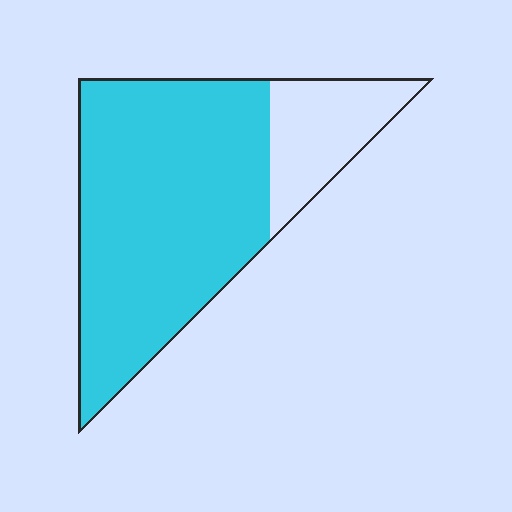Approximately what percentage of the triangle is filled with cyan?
Approximately 80%.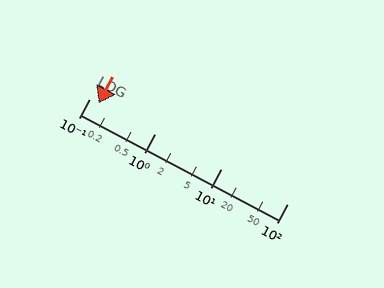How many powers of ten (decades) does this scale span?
The scale spans 3 decades, from 0.1 to 100.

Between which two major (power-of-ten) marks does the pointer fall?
The pointer is between 0.1 and 1.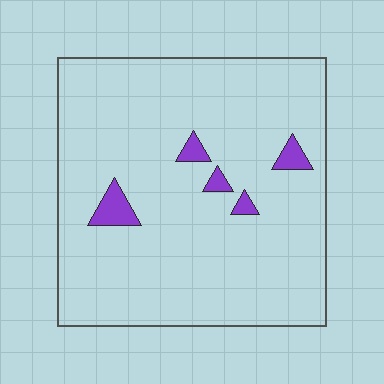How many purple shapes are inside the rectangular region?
5.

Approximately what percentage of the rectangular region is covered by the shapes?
Approximately 5%.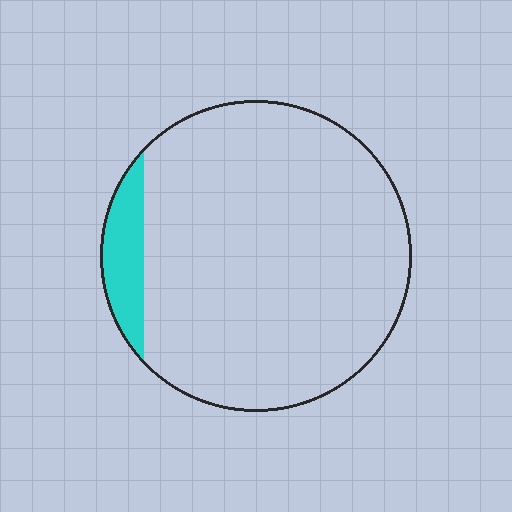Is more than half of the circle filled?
No.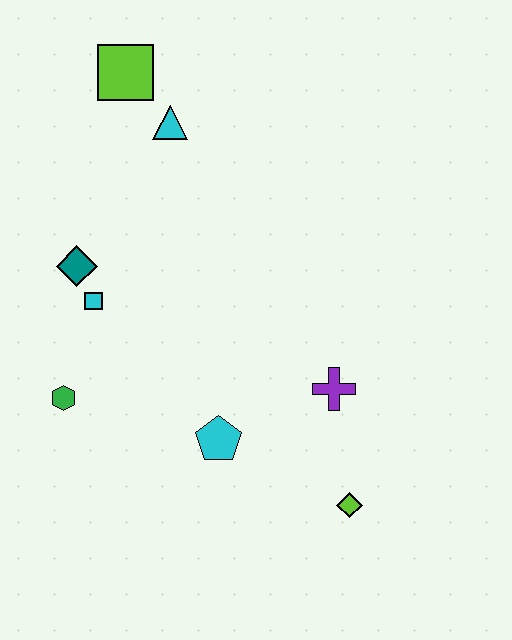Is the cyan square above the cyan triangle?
No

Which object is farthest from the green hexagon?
The lime square is farthest from the green hexagon.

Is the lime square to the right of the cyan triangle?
No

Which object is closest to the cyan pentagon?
The purple cross is closest to the cyan pentagon.